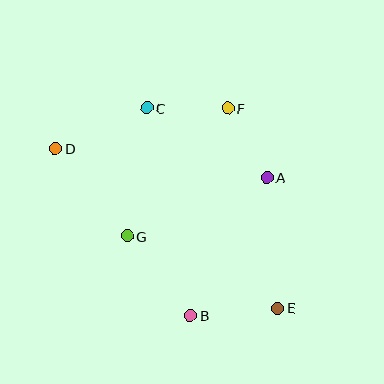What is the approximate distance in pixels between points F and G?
The distance between F and G is approximately 163 pixels.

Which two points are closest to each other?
Points A and F are closest to each other.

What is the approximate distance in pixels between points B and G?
The distance between B and G is approximately 101 pixels.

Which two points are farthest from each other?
Points D and E are farthest from each other.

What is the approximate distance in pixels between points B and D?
The distance between B and D is approximately 215 pixels.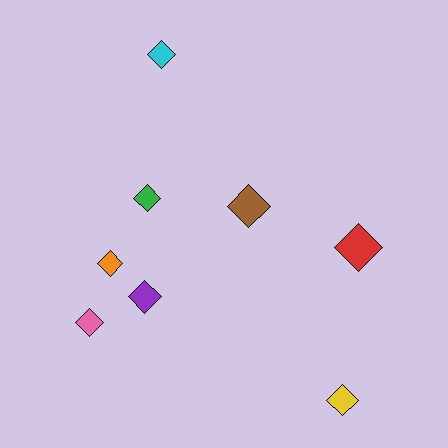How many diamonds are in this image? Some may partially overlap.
There are 8 diamonds.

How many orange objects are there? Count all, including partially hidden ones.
There is 1 orange object.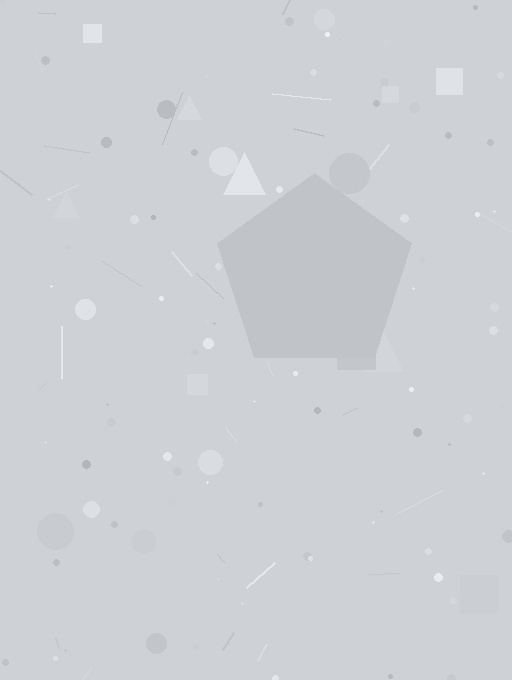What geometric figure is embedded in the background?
A pentagon is embedded in the background.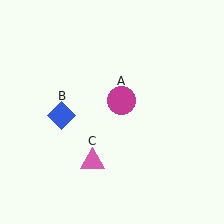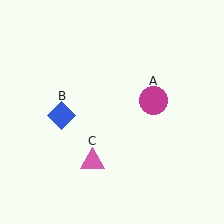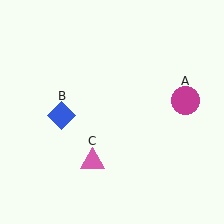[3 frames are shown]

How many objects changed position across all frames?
1 object changed position: magenta circle (object A).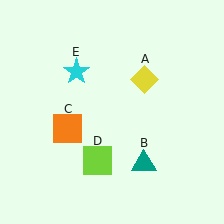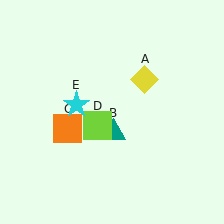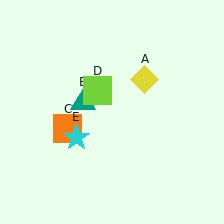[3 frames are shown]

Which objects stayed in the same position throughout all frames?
Yellow diamond (object A) and orange square (object C) remained stationary.